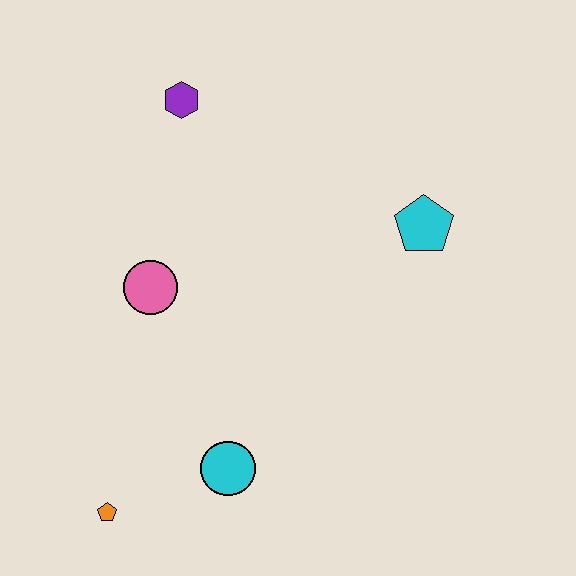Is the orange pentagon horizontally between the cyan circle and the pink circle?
No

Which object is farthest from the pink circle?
The cyan pentagon is farthest from the pink circle.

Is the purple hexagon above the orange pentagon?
Yes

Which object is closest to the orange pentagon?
The cyan circle is closest to the orange pentagon.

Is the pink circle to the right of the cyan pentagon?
No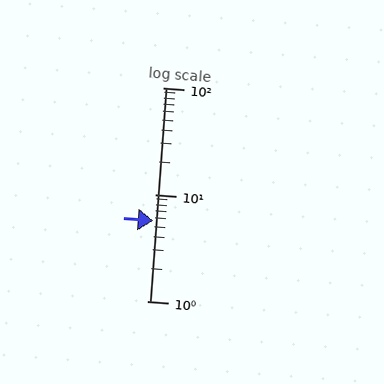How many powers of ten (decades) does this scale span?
The scale spans 2 decades, from 1 to 100.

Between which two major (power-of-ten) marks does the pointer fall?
The pointer is between 1 and 10.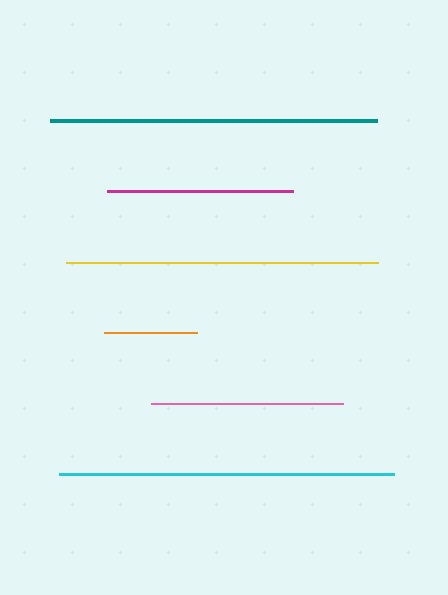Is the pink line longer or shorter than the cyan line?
The cyan line is longer than the pink line.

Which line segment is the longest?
The cyan line is the longest at approximately 335 pixels.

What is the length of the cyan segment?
The cyan segment is approximately 335 pixels long.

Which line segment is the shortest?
The orange line is the shortest at approximately 93 pixels.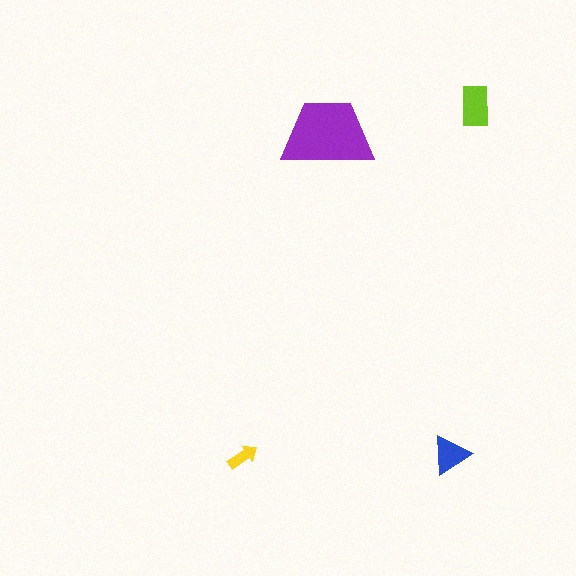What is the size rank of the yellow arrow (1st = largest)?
4th.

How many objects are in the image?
There are 4 objects in the image.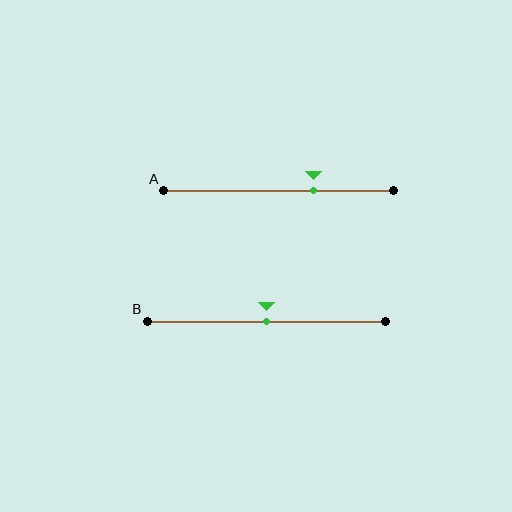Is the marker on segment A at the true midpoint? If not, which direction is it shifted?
No, the marker on segment A is shifted to the right by about 15% of the segment length.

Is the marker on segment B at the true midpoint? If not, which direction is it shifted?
Yes, the marker on segment B is at the true midpoint.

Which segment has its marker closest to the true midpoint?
Segment B has its marker closest to the true midpoint.